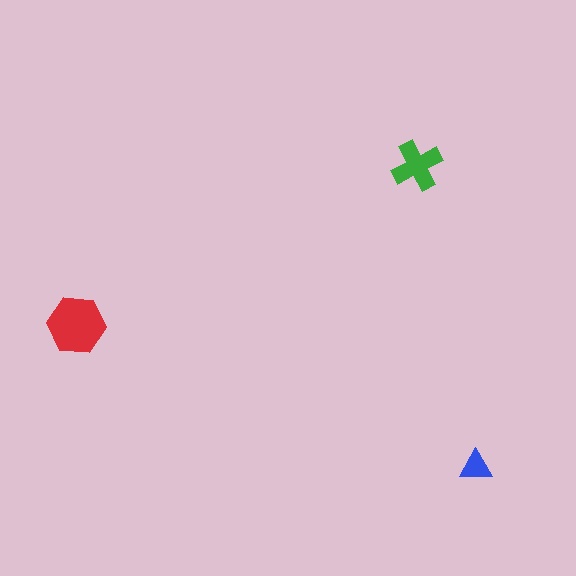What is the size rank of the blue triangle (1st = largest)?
3rd.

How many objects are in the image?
There are 3 objects in the image.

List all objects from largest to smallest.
The red hexagon, the green cross, the blue triangle.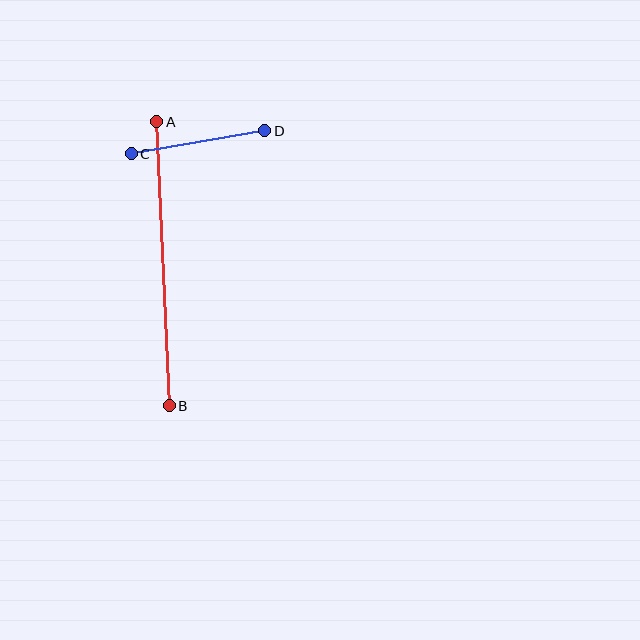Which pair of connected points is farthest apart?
Points A and B are farthest apart.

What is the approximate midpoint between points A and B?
The midpoint is at approximately (163, 264) pixels.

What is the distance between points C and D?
The distance is approximately 135 pixels.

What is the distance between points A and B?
The distance is approximately 284 pixels.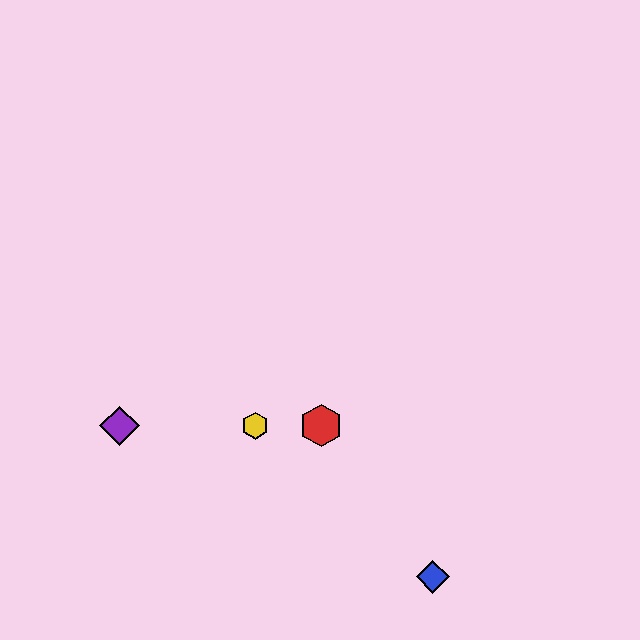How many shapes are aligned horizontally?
4 shapes (the red hexagon, the green diamond, the yellow hexagon, the purple diamond) are aligned horizontally.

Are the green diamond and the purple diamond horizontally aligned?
Yes, both are at y≈426.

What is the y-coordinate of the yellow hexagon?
The yellow hexagon is at y≈426.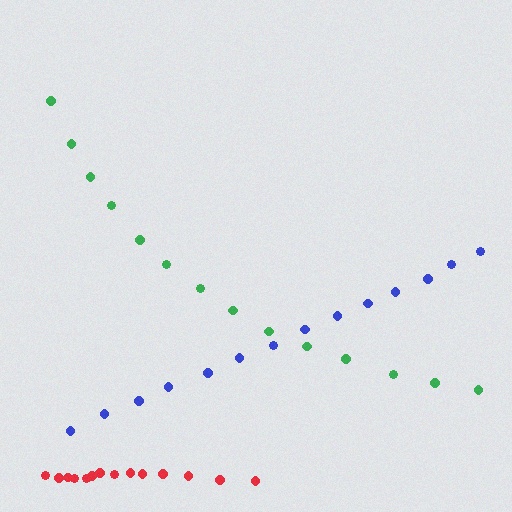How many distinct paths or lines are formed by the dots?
There are 3 distinct paths.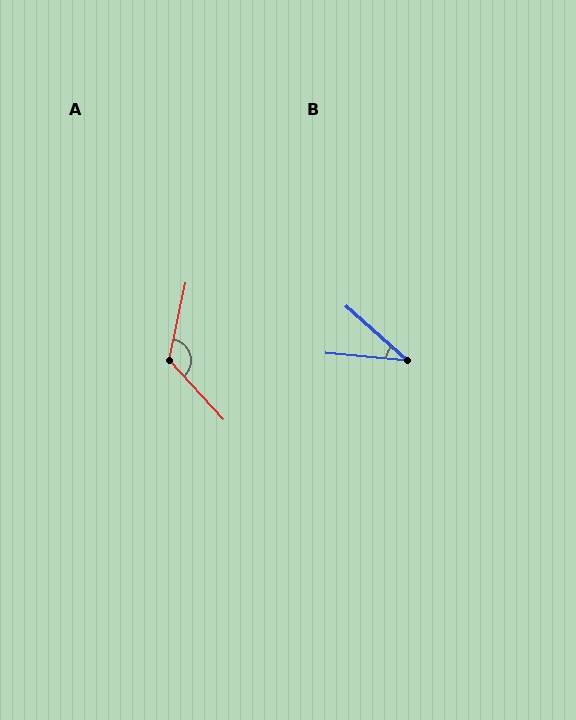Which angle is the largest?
A, at approximately 126 degrees.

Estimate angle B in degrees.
Approximately 37 degrees.